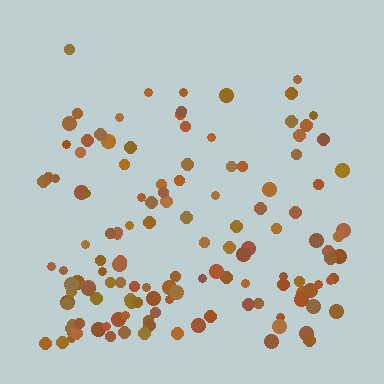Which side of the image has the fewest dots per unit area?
The top.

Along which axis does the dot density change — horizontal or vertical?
Vertical.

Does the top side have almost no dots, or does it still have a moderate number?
Still a moderate number, just noticeably fewer than the bottom.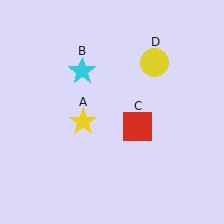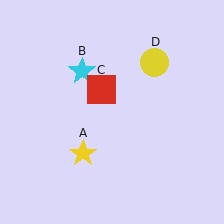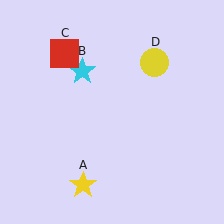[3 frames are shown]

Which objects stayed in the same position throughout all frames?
Cyan star (object B) and yellow circle (object D) remained stationary.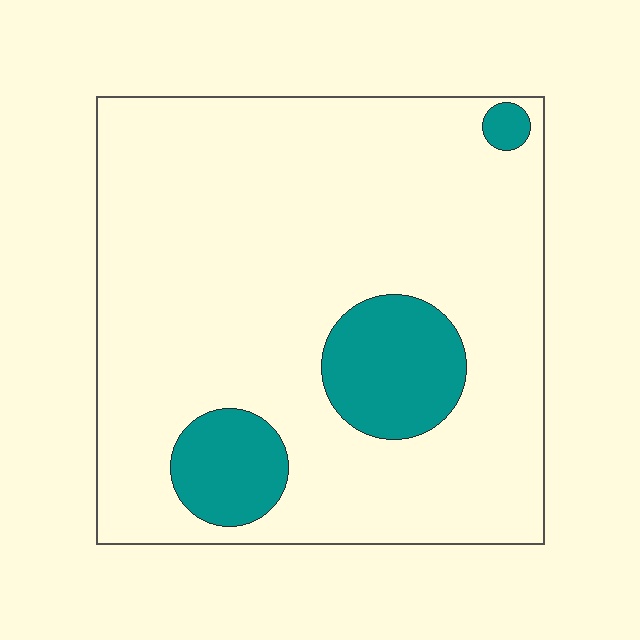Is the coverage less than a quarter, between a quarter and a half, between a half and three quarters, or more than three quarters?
Less than a quarter.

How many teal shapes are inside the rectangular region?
3.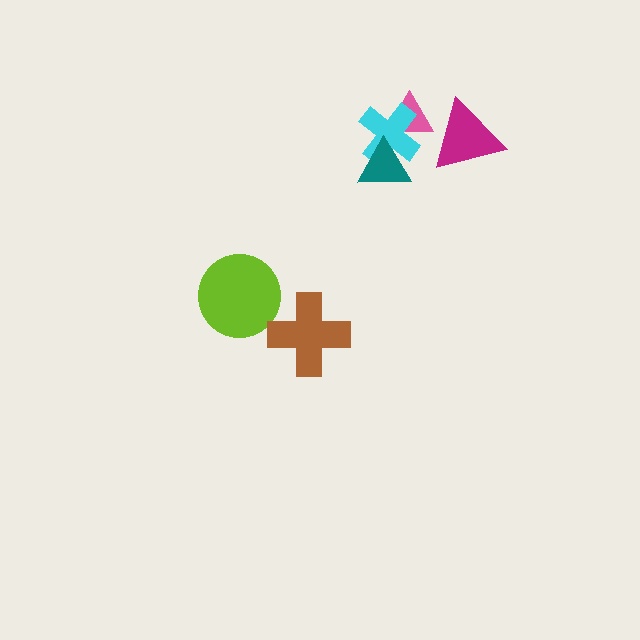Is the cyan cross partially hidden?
Yes, it is partially covered by another shape.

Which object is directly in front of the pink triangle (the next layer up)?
The cyan cross is directly in front of the pink triangle.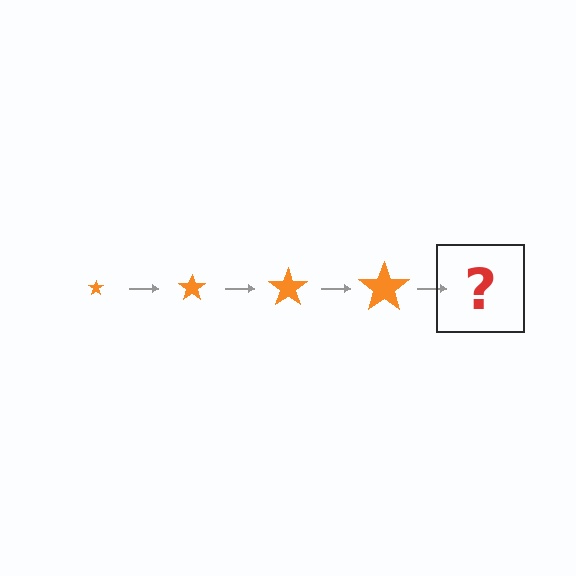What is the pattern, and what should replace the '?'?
The pattern is that the star gets progressively larger each step. The '?' should be an orange star, larger than the previous one.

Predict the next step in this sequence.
The next step is an orange star, larger than the previous one.